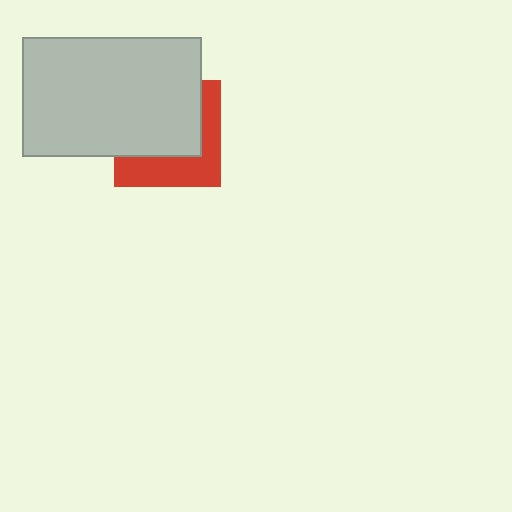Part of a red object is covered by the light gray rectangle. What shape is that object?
It is a square.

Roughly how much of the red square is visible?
A small part of it is visible (roughly 41%).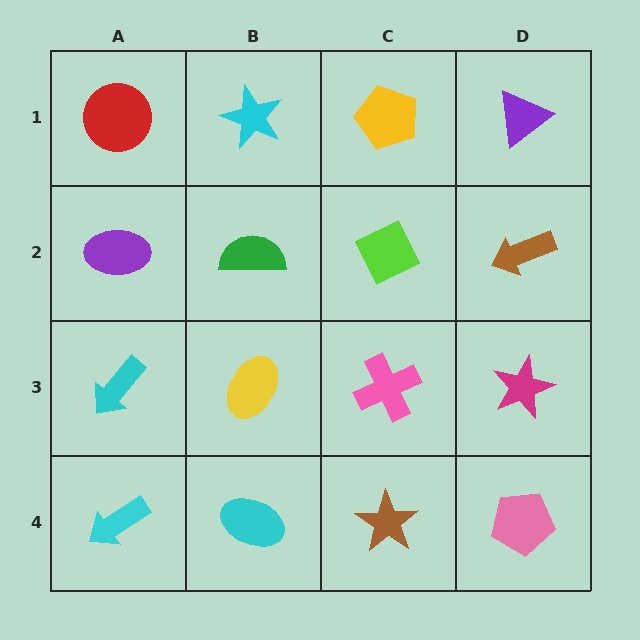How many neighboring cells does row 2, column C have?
4.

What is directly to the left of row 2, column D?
A lime diamond.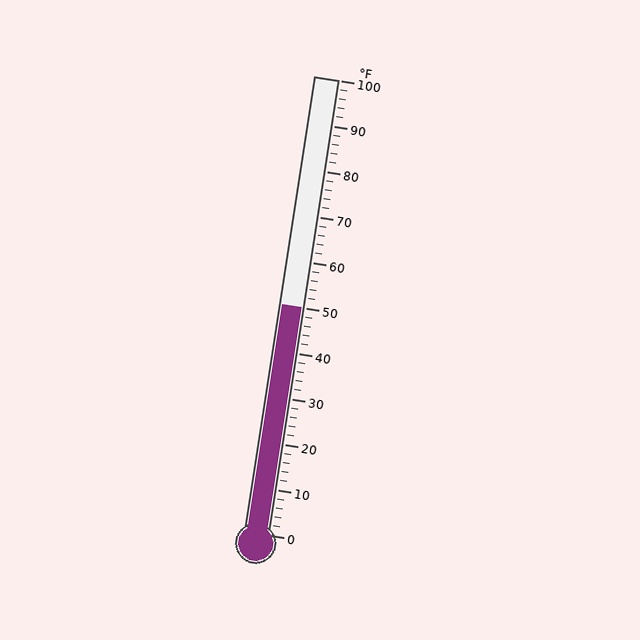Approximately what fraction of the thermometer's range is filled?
The thermometer is filled to approximately 50% of its range.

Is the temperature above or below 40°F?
The temperature is above 40°F.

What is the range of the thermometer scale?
The thermometer scale ranges from 0°F to 100°F.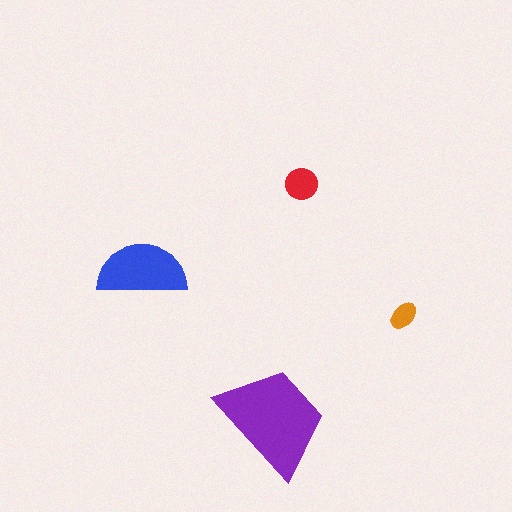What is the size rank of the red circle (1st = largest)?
3rd.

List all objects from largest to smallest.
The purple trapezoid, the blue semicircle, the red circle, the orange ellipse.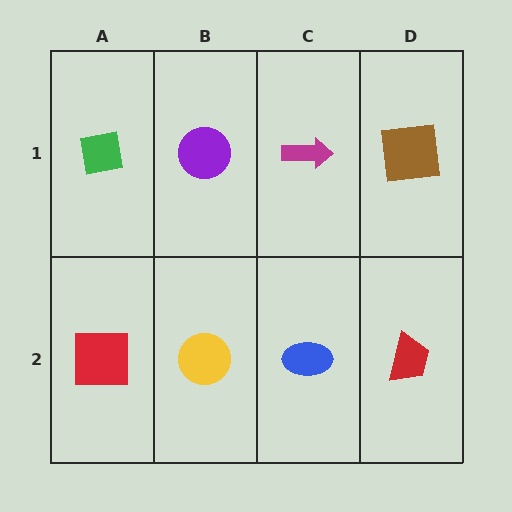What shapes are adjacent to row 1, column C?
A blue ellipse (row 2, column C), a purple circle (row 1, column B), a brown square (row 1, column D).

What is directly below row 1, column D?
A red trapezoid.